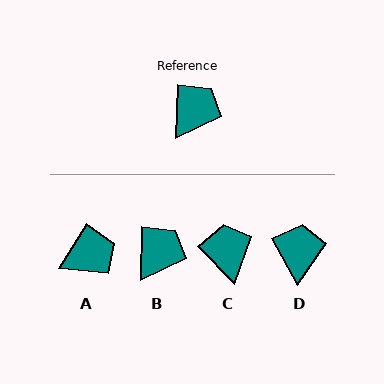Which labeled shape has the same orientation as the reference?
B.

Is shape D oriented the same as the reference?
No, it is off by about 30 degrees.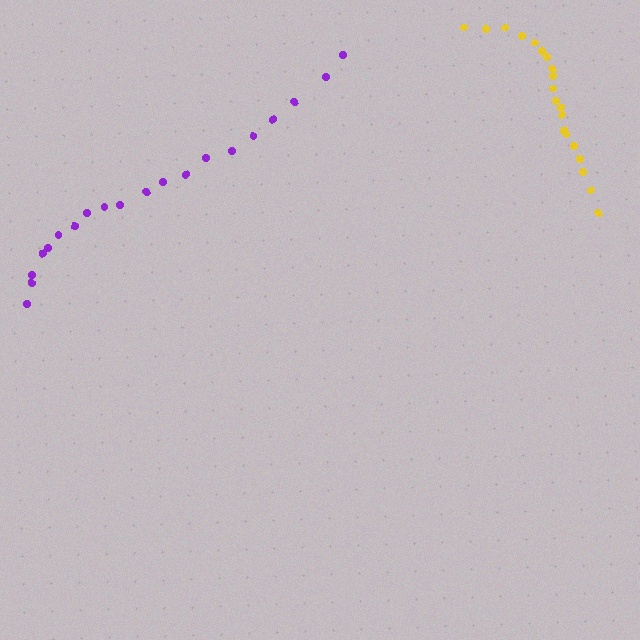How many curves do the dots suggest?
There are 2 distinct paths.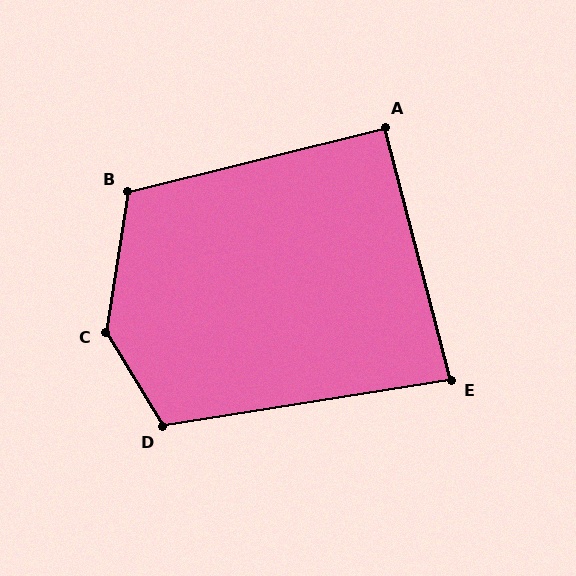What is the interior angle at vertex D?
Approximately 112 degrees (obtuse).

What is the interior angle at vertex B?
Approximately 112 degrees (obtuse).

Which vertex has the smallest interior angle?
E, at approximately 85 degrees.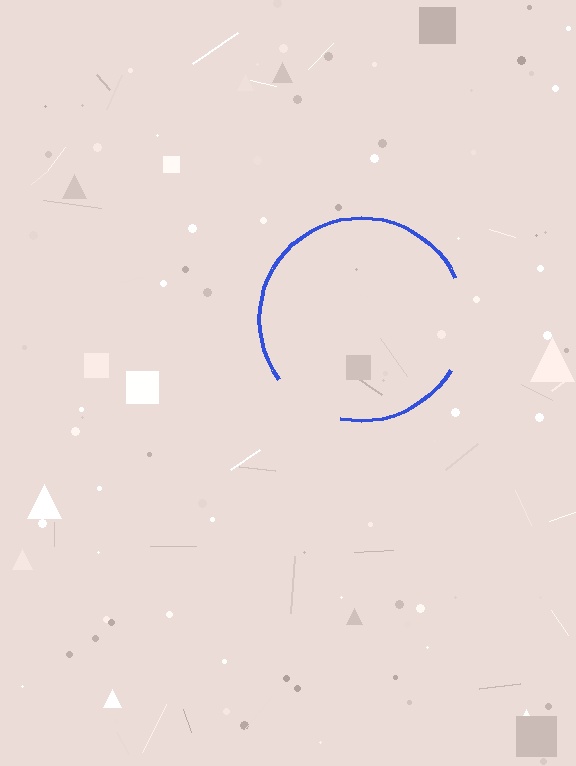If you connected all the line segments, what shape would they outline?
They would outline a circle.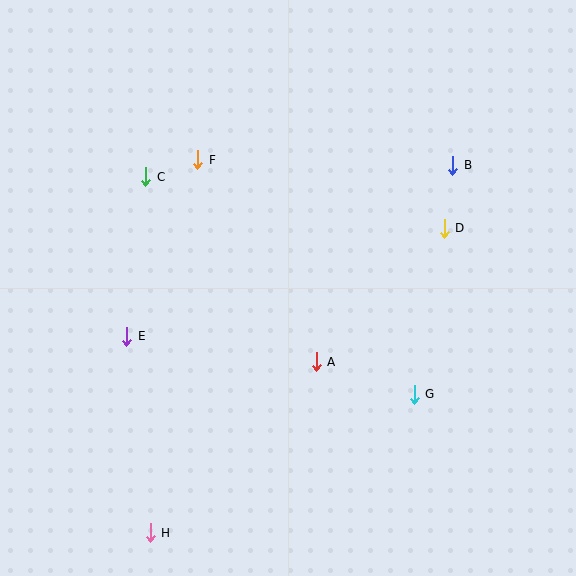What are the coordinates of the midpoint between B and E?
The midpoint between B and E is at (290, 251).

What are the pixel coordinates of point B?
Point B is at (453, 165).